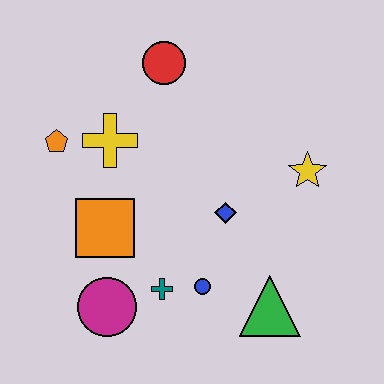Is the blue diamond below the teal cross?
No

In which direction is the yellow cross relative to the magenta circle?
The yellow cross is above the magenta circle.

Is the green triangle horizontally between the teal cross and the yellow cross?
No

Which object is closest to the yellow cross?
The orange pentagon is closest to the yellow cross.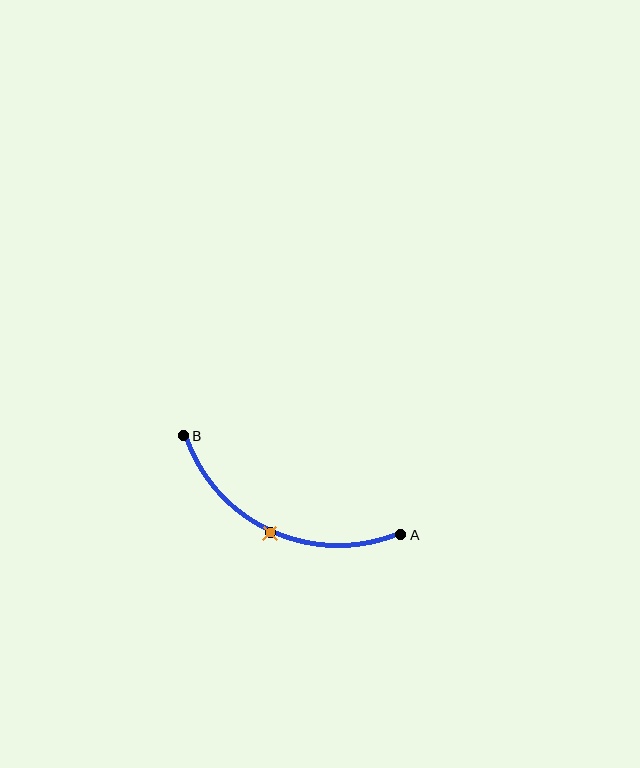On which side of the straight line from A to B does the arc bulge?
The arc bulges below the straight line connecting A and B.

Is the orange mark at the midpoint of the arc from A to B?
Yes. The orange mark lies on the arc at equal arc-length from both A and B — it is the arc midpoint.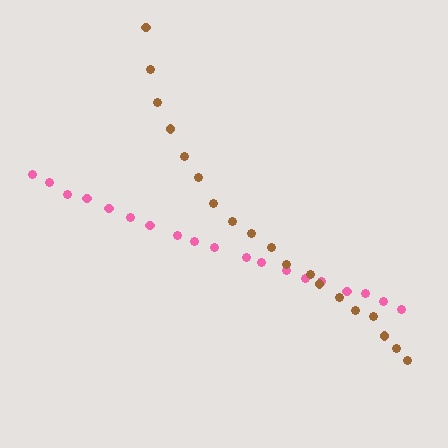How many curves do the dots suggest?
There are 2 distinct paths.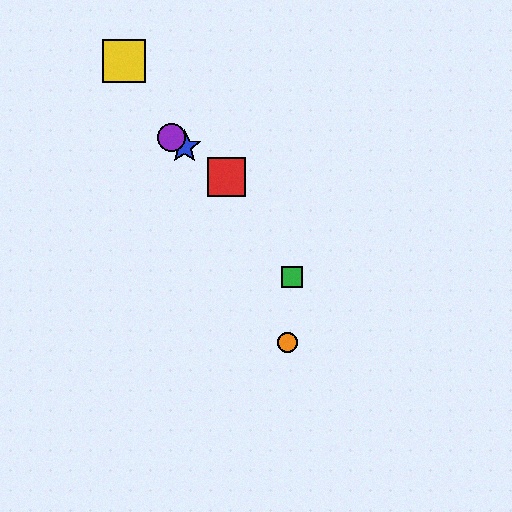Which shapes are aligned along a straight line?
The red square, the blue star, the purple circle are aligned along a straight line.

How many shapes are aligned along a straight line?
3 shapes (the red square, the blue star, the purple circle) are aligned along a straight line.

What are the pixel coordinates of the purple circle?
The purple circle is at (172, 137).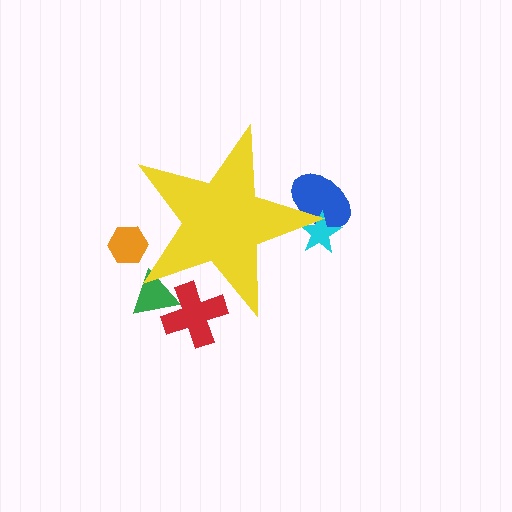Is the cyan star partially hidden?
Yes, the cyan star is partially hidden behind the yellow star.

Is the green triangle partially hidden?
Yes, the green triangle is partially hidden behind the yellow star.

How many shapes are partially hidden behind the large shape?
5 shapes are partially hidden.